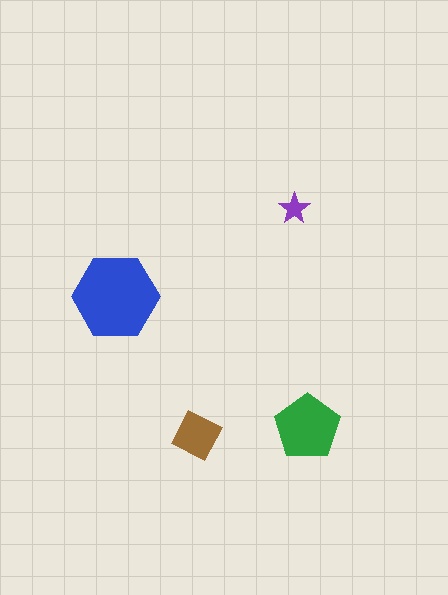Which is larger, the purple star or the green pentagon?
The green pentagon.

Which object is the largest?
The blue hexagon.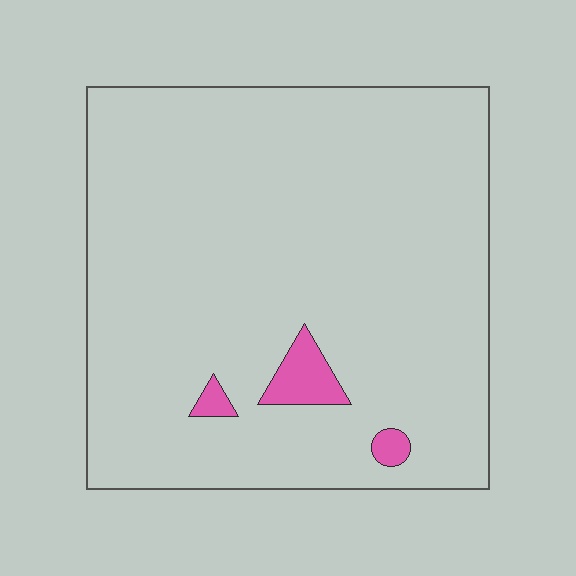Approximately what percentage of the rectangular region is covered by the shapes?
Approximately 5%.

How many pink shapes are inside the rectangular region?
3.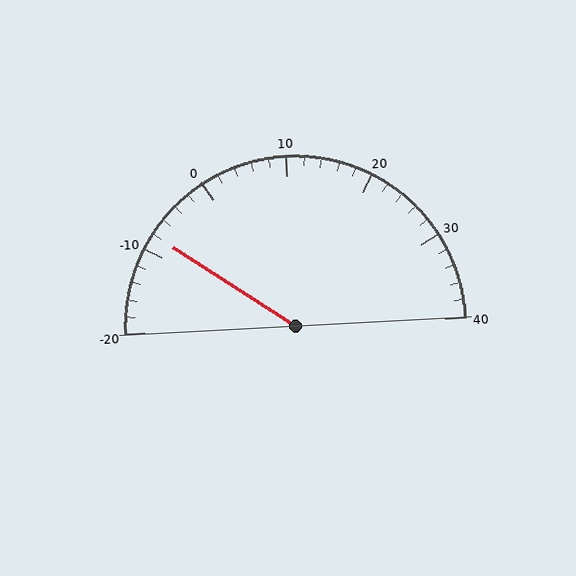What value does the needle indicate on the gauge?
The needle indicates approximately -8.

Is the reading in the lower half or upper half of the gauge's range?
The reading is in the lower half of the range (-20 to 40).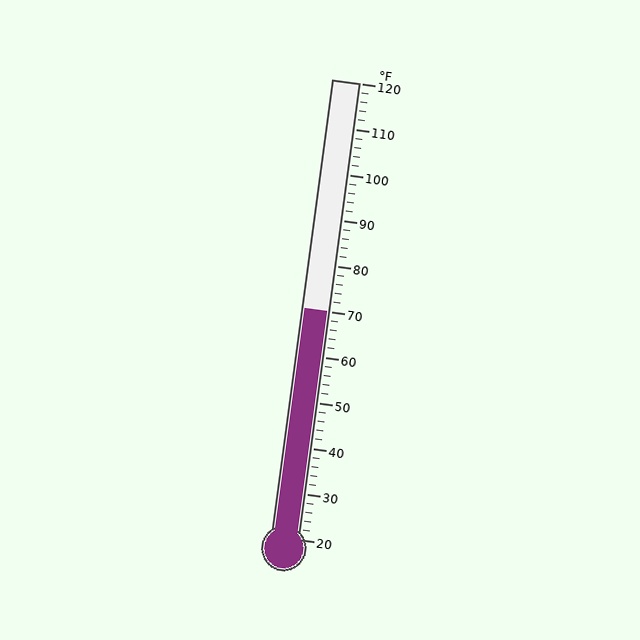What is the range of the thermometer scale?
The thermometer scale ranges from 20°F to 120°F.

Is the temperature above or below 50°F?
The temperature is above 50°F.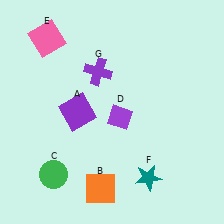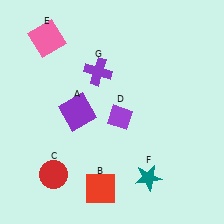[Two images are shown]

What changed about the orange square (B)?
In Image 1, B is orange. In Image 2, it changed to red.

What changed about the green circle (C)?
In Image 1, C is green. In Image 2, it changed to red.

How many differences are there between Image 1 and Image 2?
There are 2 differences between the two images.